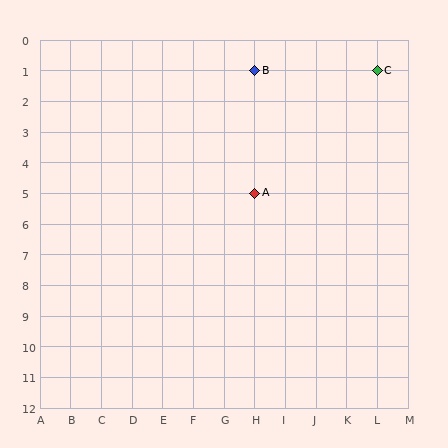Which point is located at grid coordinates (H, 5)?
Point A is at (H, 5).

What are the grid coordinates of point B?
Point B is at grid coordinates (H, 1).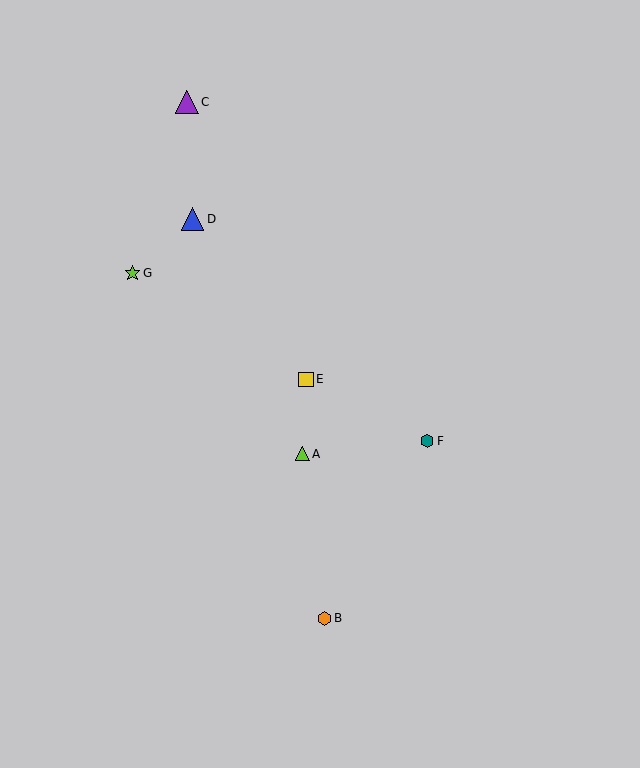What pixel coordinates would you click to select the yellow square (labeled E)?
Click at (306, 379) to select the yellow square E.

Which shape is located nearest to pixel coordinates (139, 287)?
The lime star (labeled G) at (132, 273) is nearest to that location.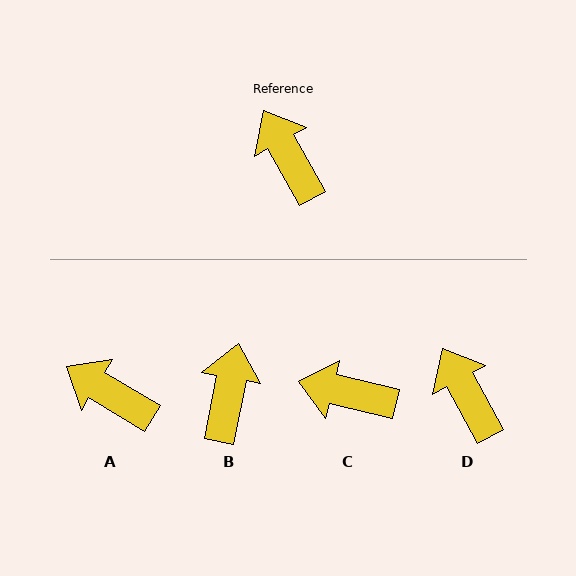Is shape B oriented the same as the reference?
No, it is off by about 40 degrees.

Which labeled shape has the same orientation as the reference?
D.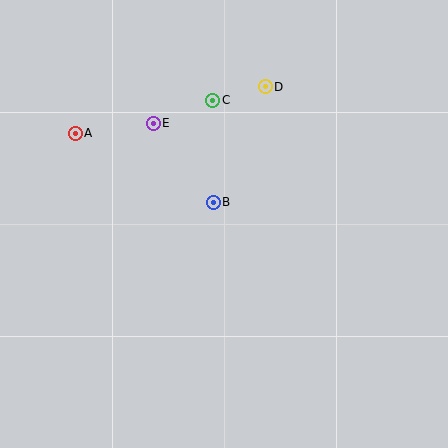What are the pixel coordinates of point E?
Point E is at (153, 123).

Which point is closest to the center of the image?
Point B at (213, 202) is closest to the center.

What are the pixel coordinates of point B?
Point B is at (213, 202).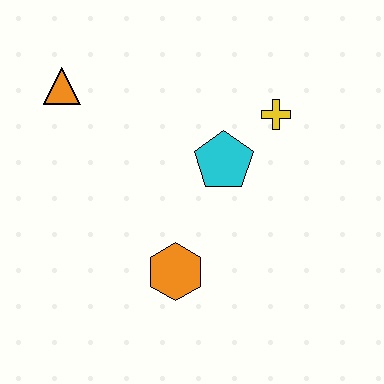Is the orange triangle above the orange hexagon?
Yes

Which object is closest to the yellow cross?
The cyan pentagon is closest to the yellow cross.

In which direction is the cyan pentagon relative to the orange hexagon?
The cyan pentagon is above the orange hexagon.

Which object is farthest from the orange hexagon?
The orange triangle is farthest from the orange hexagon.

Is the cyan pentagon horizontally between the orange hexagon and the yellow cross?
Yes